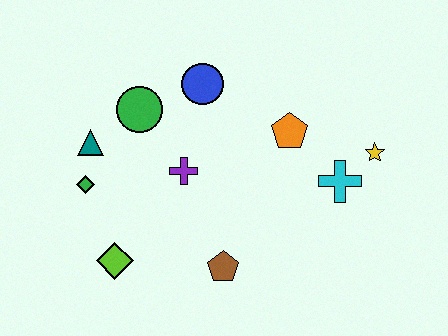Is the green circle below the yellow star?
No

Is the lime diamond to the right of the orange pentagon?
No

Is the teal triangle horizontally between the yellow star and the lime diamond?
No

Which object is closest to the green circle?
The teal triangle is closest to the green circle.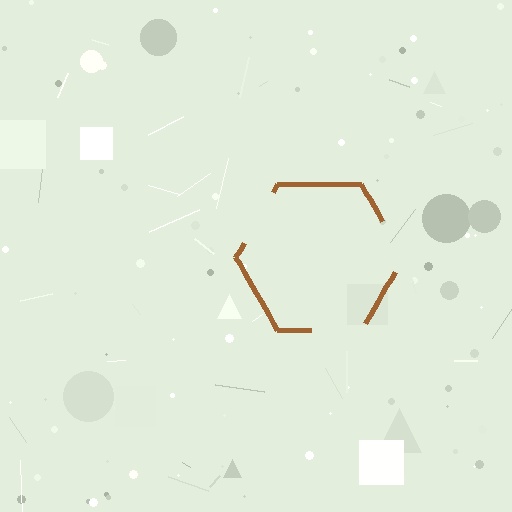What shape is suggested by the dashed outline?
The dashed outline suggests a hexagon.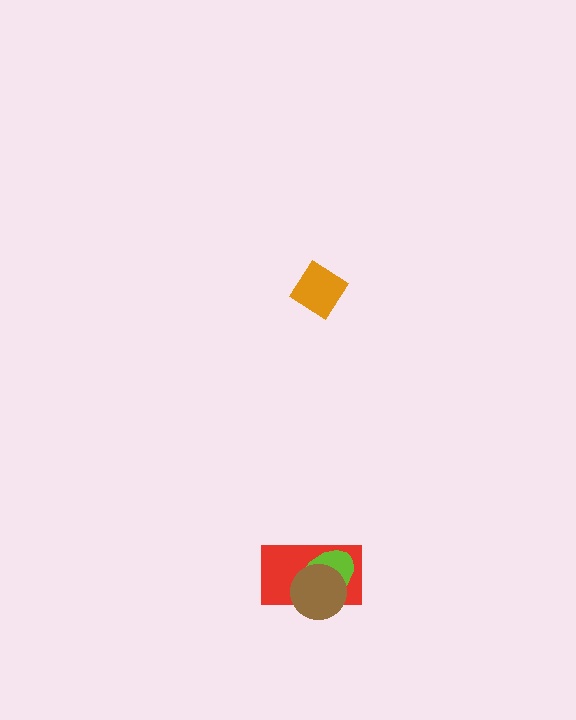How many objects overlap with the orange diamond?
0 objects overlap with the orange diamond.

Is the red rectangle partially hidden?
Yes, it is partially covered by another shape.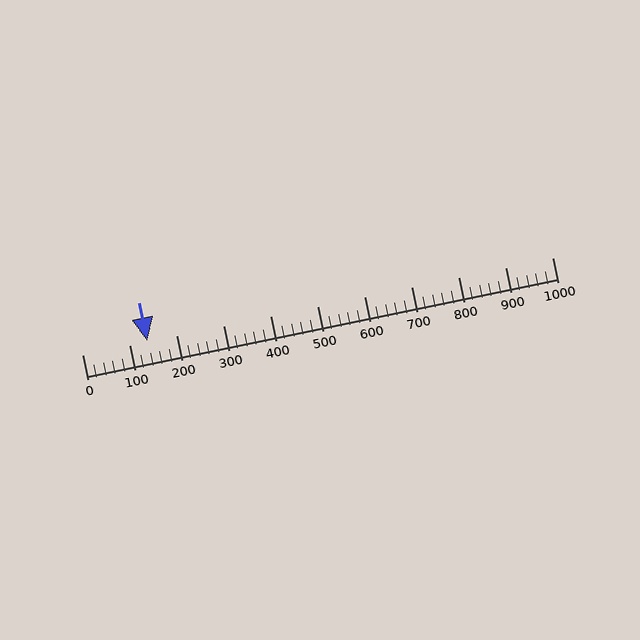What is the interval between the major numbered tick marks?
The major tick marks are spaced 100 units apart.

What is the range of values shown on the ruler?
The ruler shows values from 0 to 1000.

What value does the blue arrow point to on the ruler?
The blue arrow points to approximately 138.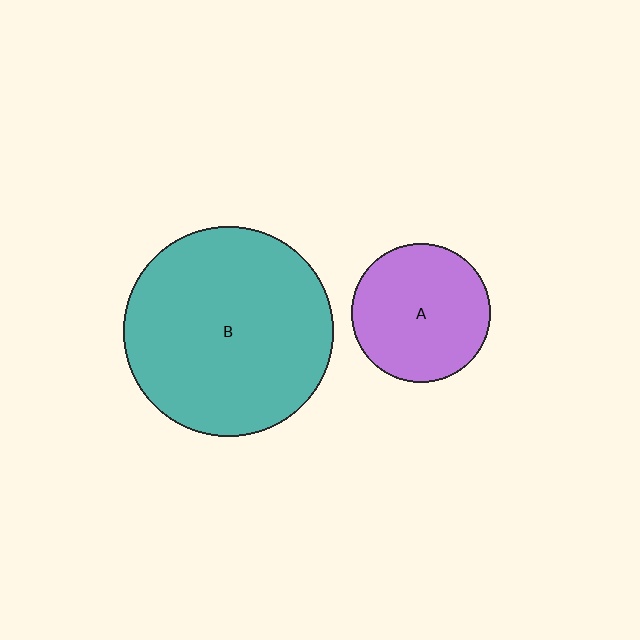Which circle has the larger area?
Circle B (teal).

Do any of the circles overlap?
No, none of the circles overlap.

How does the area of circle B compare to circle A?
Approximately 2.3 times.